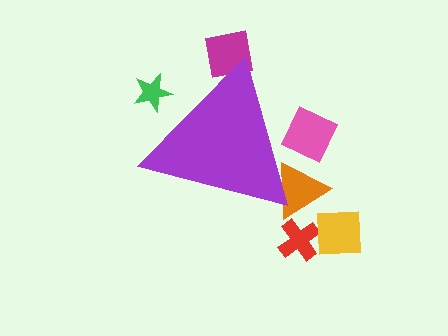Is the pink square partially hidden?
Yes, the pink square is partially hidden behind the purple triangle.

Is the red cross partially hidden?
No, the red cross is fully visible.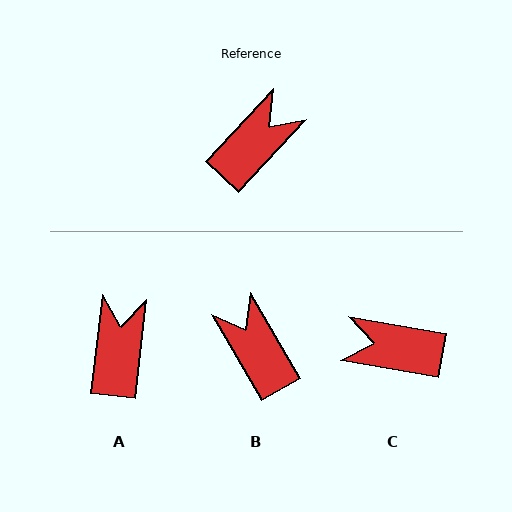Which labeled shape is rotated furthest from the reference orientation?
C, about 123 degrees away.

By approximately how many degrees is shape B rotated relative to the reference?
Approximately 73 degrees counter-clockwise.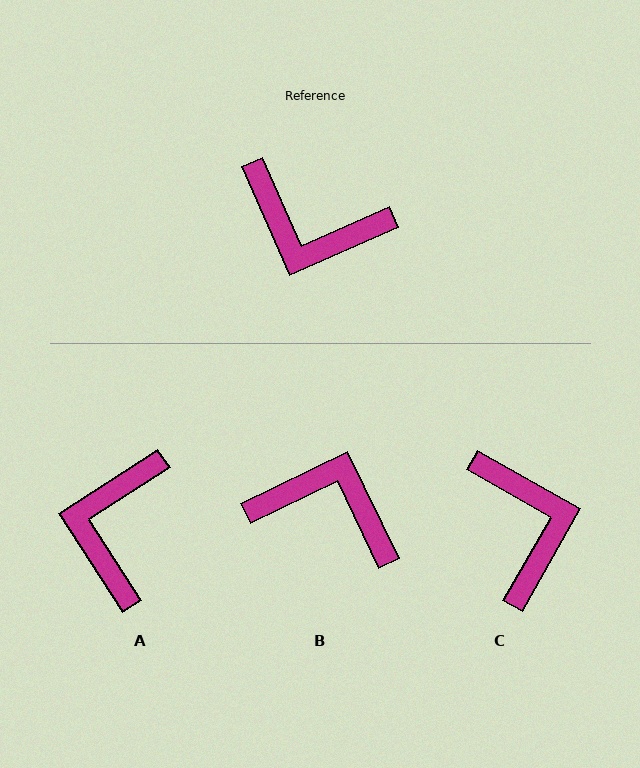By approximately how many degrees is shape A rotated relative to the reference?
Approximately 81 degrees clockwise.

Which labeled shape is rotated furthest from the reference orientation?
B, about 178 degrees away.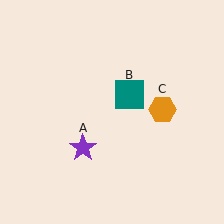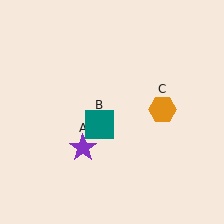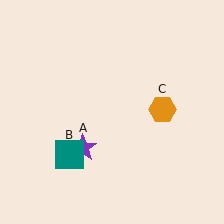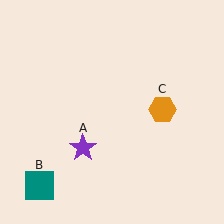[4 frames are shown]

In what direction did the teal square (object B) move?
The teal square (object B) moved down and to the left.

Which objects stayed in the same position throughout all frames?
Purple star (object A) and orange hexagon (object C) remained stationary.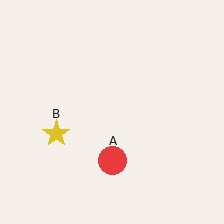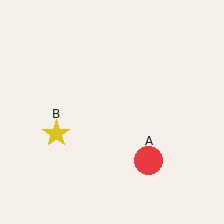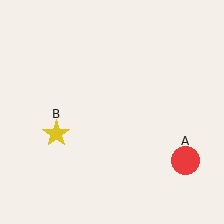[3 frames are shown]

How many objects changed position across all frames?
1 object changed position: red circle (object A).